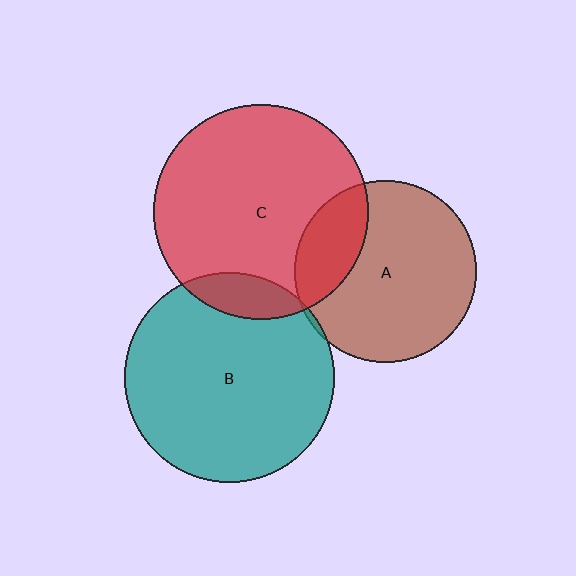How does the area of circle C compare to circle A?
Approximately 1.4 times.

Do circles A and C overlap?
Yes.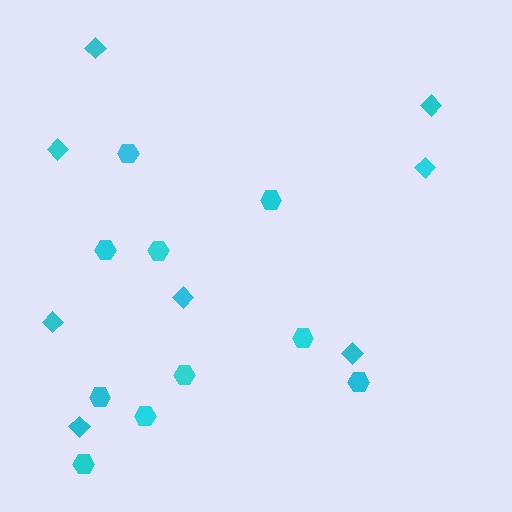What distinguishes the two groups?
There are 2 groups: one group of diamonds (8) and one group of hexagons (10).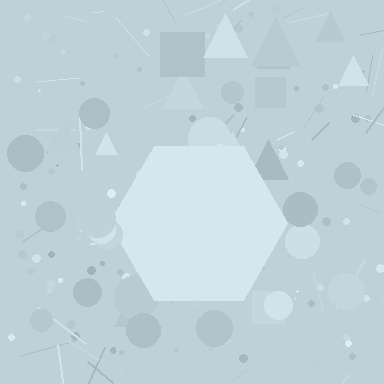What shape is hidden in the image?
A hexagon is hidden in the image.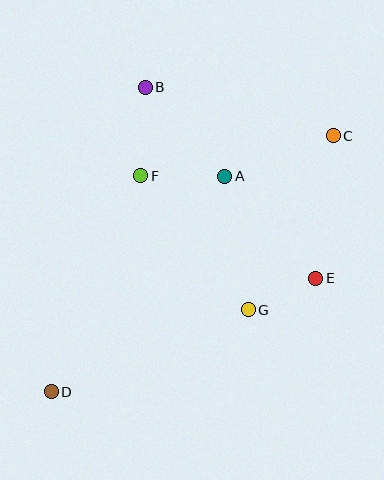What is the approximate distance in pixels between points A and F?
The distance between A and F is approximately 84 pixels.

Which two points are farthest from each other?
Points C and D are farthest from each other.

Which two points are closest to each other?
Points E and G are closest to each other.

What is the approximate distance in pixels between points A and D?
The distance between A and D is approximately 277 pixels.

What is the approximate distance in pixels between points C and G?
The distance between C and G is approximately 194 pixels.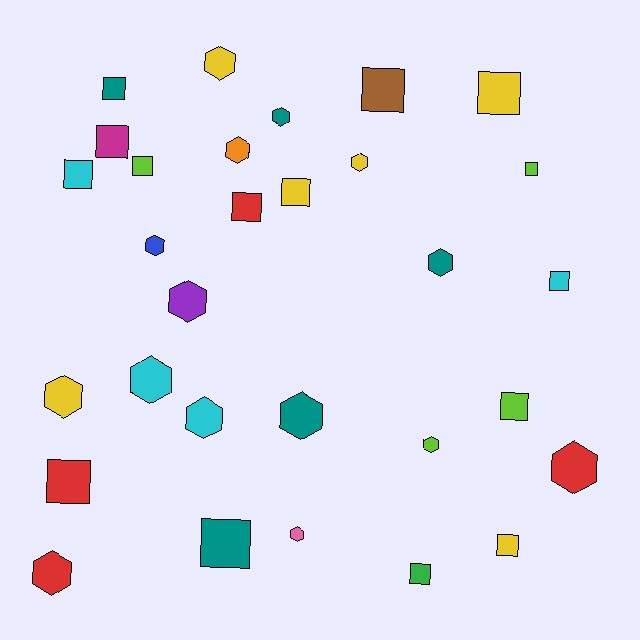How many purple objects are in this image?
There is 1 purple object.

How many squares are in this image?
There are 15 squares.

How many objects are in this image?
There are 30 objects.